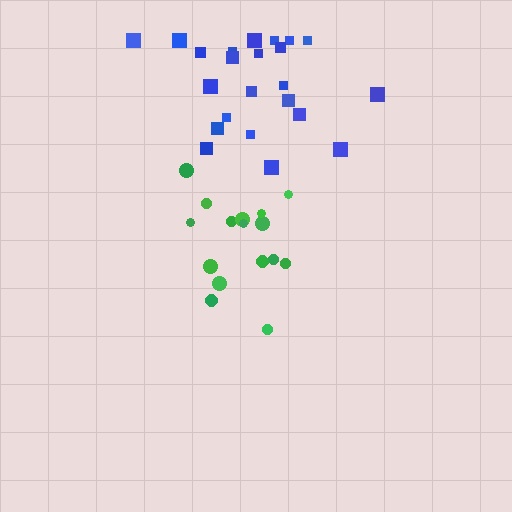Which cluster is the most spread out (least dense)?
Blue.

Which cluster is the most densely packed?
Green.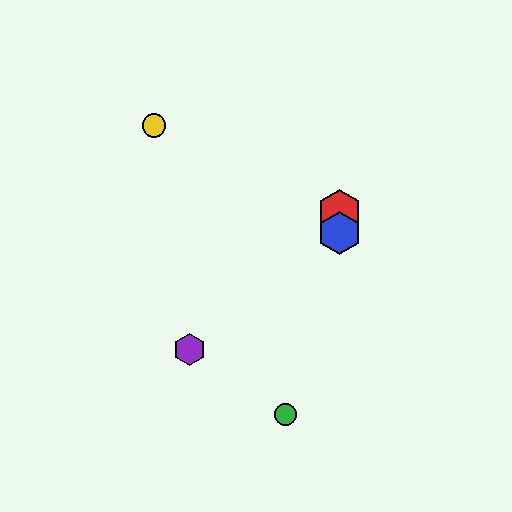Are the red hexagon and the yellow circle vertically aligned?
No, the red hexagon is at x≈339 and the yellow circle is at x≈154.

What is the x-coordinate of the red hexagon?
The red hexagon is at x≈339.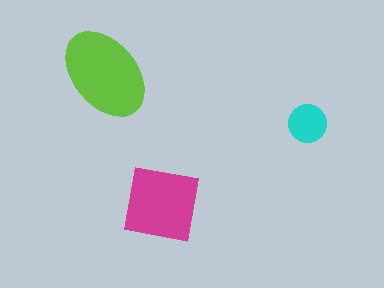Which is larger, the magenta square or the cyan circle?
The magenta square.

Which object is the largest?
The lime ellipse.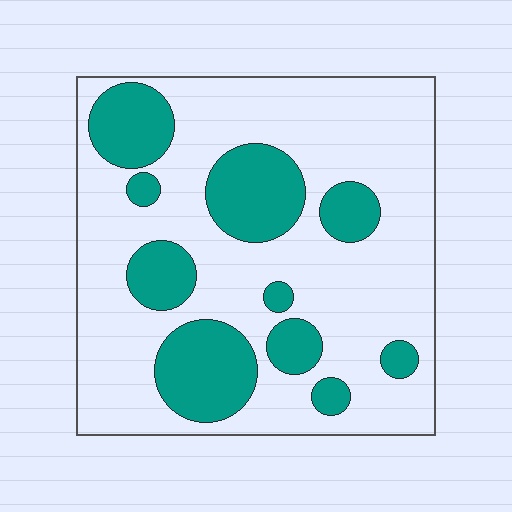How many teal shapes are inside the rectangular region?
10.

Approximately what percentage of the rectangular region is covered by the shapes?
Approximately 30%.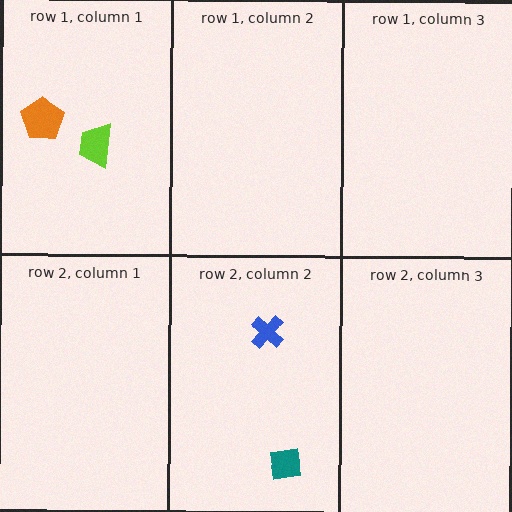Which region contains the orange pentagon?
The row 1, column 1 region.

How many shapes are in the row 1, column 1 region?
2.